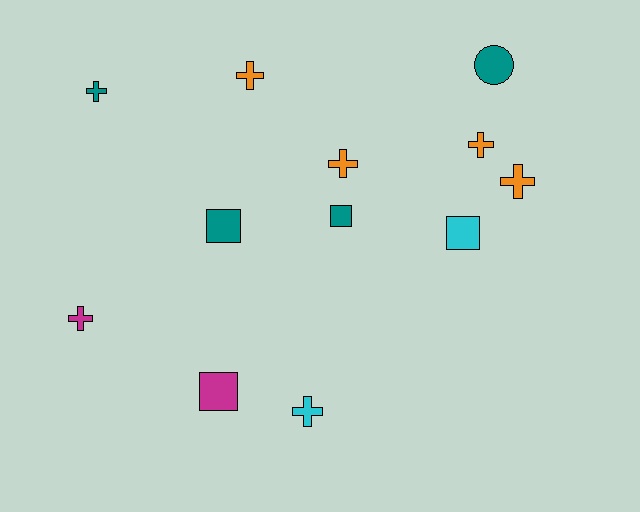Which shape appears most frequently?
Cross, with 7 objects.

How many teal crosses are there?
There is 1 teal cross.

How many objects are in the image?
There are 12 objects.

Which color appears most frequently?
Teal, with 4 objects.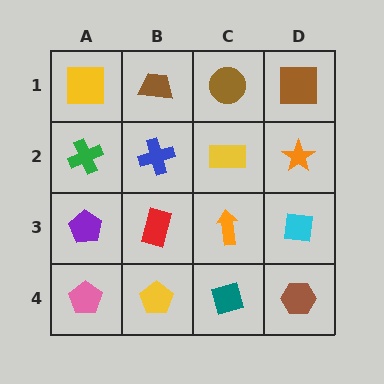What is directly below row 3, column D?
A brown hexagon.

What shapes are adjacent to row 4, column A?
A purple pentagon (row 3, column A), a yellow pentagon (row 4, column B).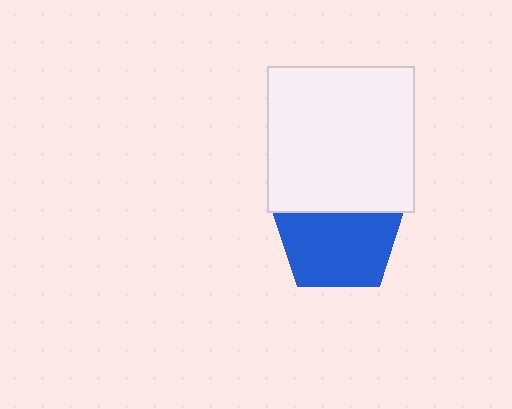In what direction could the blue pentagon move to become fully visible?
The blue pentagon could move down. That would shift it out from behind the white square entirely.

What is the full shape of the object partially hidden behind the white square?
The partially hidden object is a blue pentagon.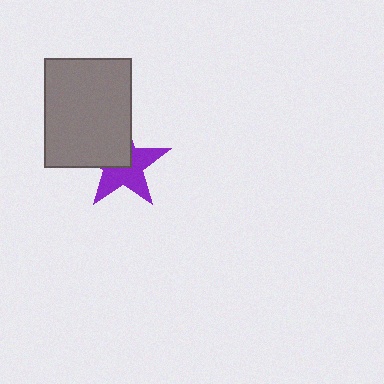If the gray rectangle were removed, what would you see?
You would see the complete purple star.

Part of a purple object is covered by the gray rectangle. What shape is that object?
It is a star.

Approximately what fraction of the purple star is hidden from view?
Roughly 41% of the purple star is hidden behind the gray rectangle.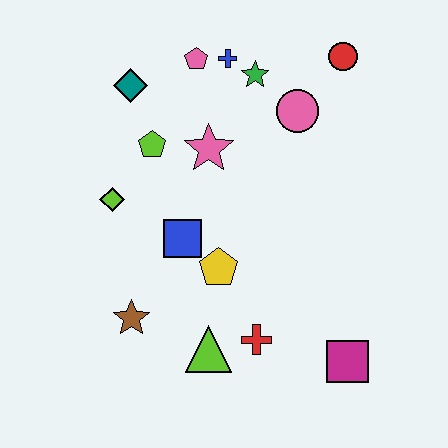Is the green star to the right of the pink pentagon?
Yes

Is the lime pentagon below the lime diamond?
No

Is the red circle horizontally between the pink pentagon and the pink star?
No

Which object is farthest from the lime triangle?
The red circle is farthest from the lime triangle.